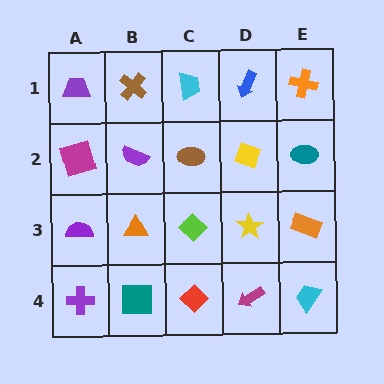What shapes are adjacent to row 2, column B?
A brown cross (row 1, column B), an orange triangle (row 3, column B), a magenta square (row 2, column A), a brown ellipse (row 2, column C).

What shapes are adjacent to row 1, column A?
A magenta square (row 2, column A), a brown cross (row 1, column B).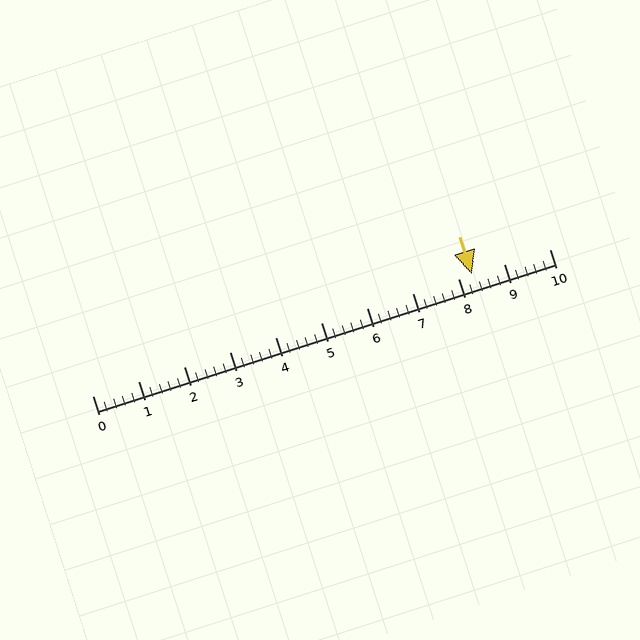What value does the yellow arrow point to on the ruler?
The yellow arrow points to approximately 8.3.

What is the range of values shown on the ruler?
The ruler shows values from 0 to 10.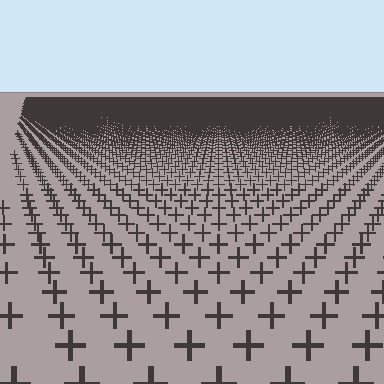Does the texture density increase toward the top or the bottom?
Density increases toward the top.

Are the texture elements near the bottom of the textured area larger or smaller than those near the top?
Larger. Near the bottom, elements are closer to the viewer and appear at a bigger on-screen size.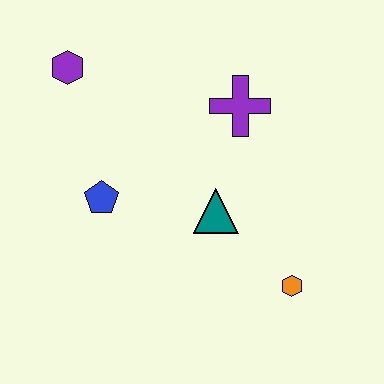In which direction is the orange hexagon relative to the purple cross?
The orange hexagon is below the purple cross.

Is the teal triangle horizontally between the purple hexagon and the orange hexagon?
Yes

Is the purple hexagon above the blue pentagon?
Yes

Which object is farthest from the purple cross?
The orange hexagon is farthest from the purple cross.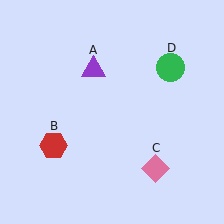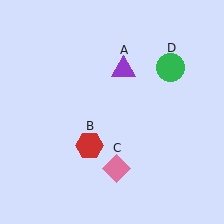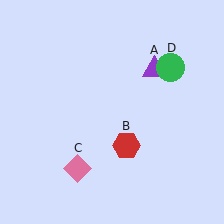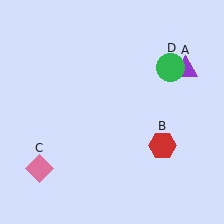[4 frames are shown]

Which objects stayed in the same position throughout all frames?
Green circle (object D) remained stationary.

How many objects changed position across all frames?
3 objects changed position: purple triangle (object A), red hexagon (object B), pink diamond (object C).